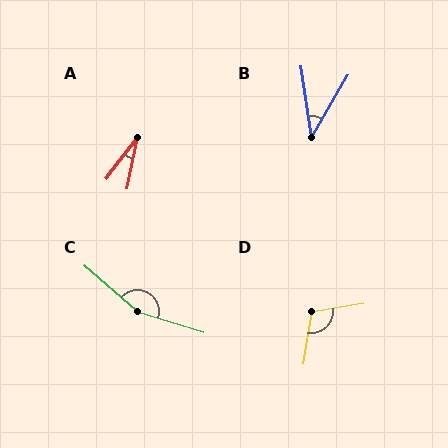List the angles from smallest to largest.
A (26°), B (39°), D (108°), C (156°).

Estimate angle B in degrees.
Approximately 39 degrees.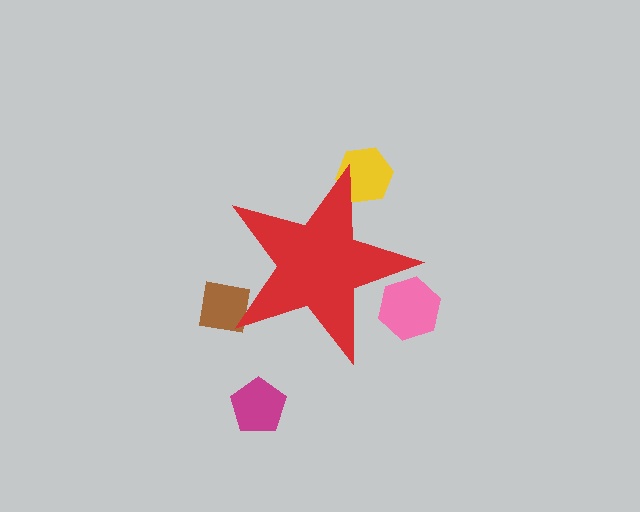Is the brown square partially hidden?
Yes, the brown square is partially hidden behind the red star.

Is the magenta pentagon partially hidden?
No, the magenta pentagon is fully visible.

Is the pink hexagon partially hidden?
Yes, the pink hexagon is partially hidden behind the red star.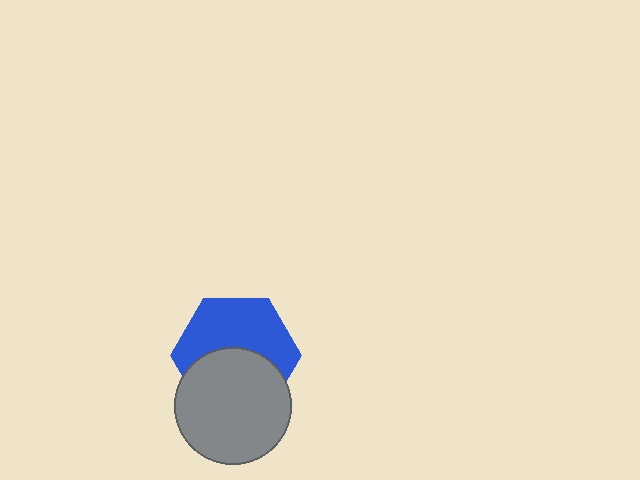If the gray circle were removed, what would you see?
You would see the complete blue hexagon.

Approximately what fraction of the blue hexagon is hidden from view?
Roughly 46% of the blue hexagon is hidden behind the gray circle.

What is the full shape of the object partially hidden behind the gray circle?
The partially hidden object is a blue hexagon.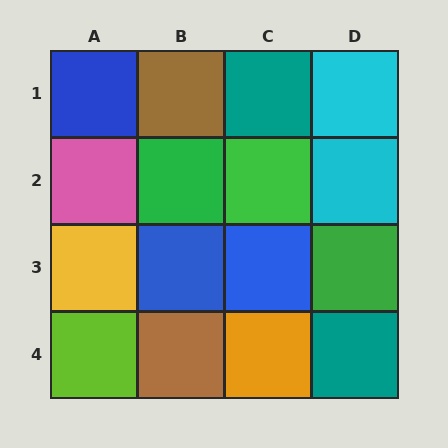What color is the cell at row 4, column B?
Brown.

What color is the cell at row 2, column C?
Green.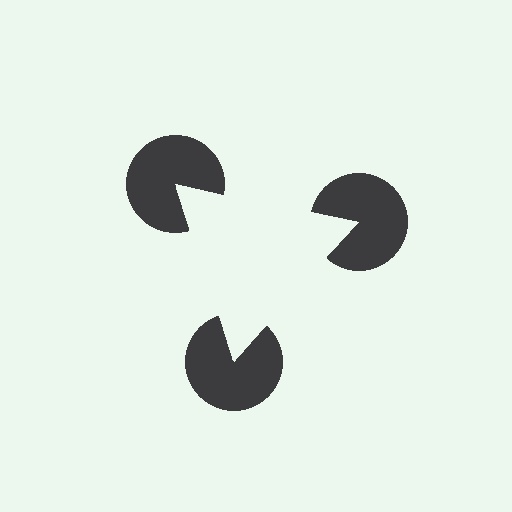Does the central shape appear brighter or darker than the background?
It typically appears slightly brighter than the background, even though no actual brightness change is drawn.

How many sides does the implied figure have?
3 sides.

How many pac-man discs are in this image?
There are 3 — one at each vertex of the illusory triangle.